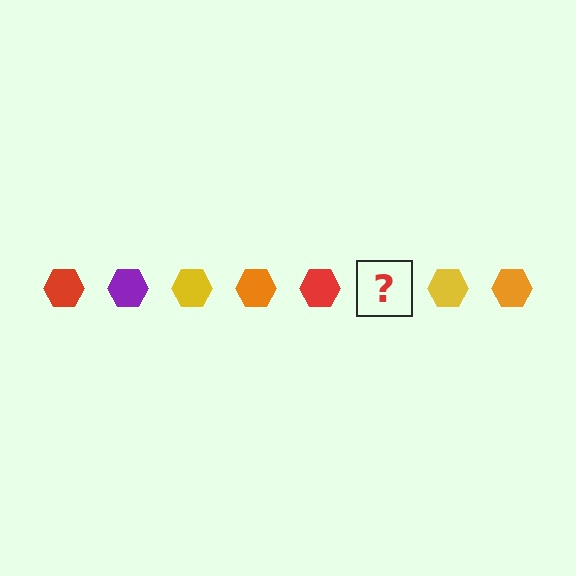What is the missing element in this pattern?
The missing element is a purple hexagon.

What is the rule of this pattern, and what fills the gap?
The rule is that the pattern cycles through red, purple, yellow, orange hexagons. The gap should be filled with a purple hexagon.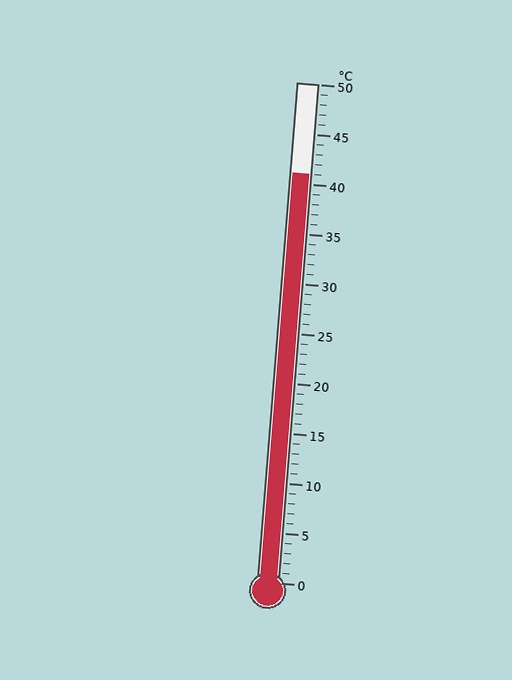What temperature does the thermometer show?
The thermometer shows approximately 41°C.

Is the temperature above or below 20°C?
The temperature is above 20°C.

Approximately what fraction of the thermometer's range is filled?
The thermometer is filled to approximately 80% of its range.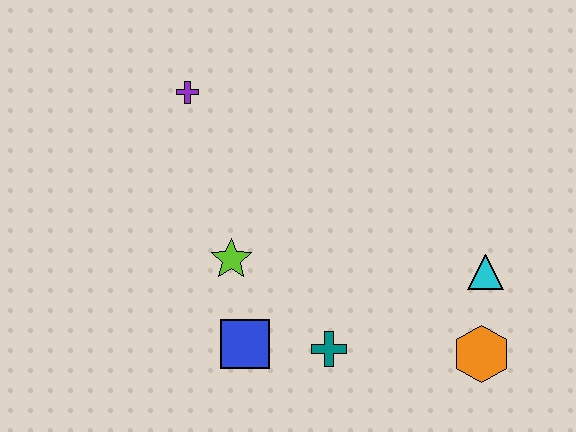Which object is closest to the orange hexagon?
The cyan triangle is closest to the orange hexagon.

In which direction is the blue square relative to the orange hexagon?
The blue square is to the left of the orange hexagon.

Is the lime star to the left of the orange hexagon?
Yes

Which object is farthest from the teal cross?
The purple cross is farthest from the teal cross.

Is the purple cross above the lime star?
Yes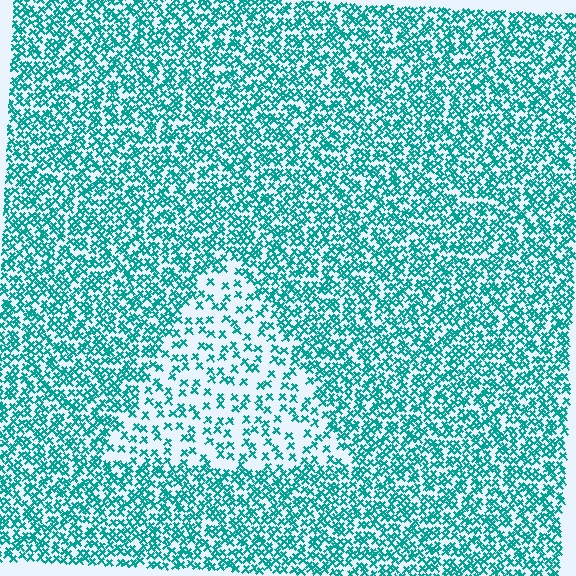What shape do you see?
I see a triangle.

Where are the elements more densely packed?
The elements are more densely packed outside the triangle boundary.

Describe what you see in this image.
The image contains small teal elements arranged at two different densities. A triangle-shaped region is visible where the elements are less densely packed than the surrounding area.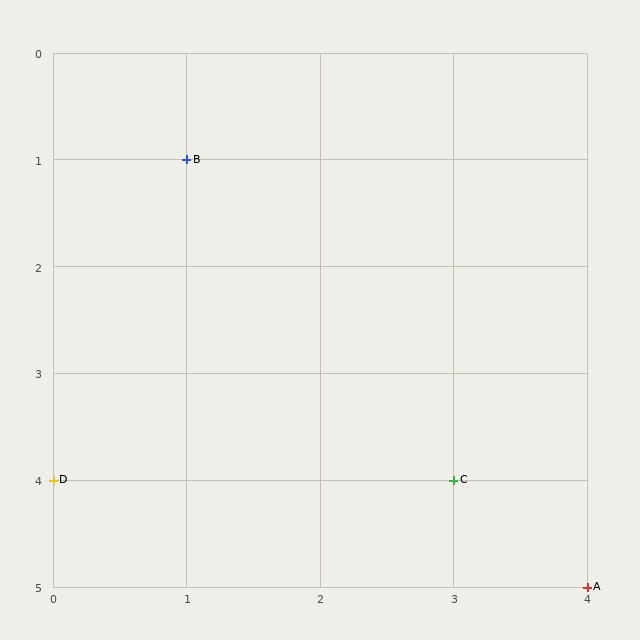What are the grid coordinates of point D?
Point D is at grid coordinates (0, 4).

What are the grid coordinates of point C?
Point C is at grid coordinates (3, 4).